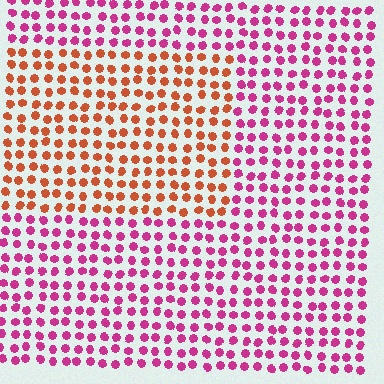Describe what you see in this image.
The image is filled with small magenta elements in a uniform arrangement. A rectangle-shaped region is visible where the elements are tinted to a slightly different hue, forming a subtle color boundary.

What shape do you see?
I see a rectangle.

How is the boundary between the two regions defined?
The boundary is defined purely by a slight shift in hue (about 50 degrees). Spacing, size, and orientation are identical on both sides.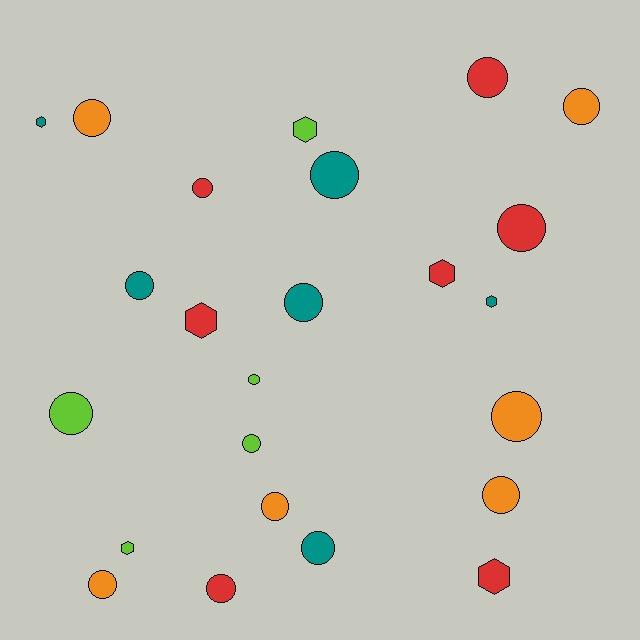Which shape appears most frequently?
Circle, with 17 objects.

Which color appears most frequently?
Red, with 7 objects.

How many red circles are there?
There are 4 red circles.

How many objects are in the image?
There are 24 objects.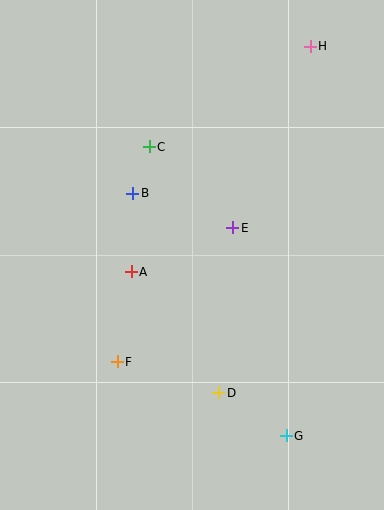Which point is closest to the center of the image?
Point E at (233, 228) is closest to the center.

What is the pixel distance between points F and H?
The distance between F and H is 369 pixels.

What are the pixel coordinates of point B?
Point B is at (133, 193).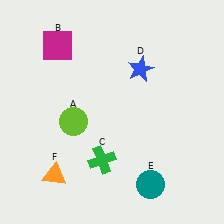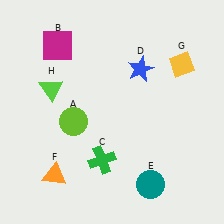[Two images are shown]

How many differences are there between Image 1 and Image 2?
There are 2 differences between the two images.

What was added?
A yellow diamond (G), a lime triangle (H) were added in Image 2.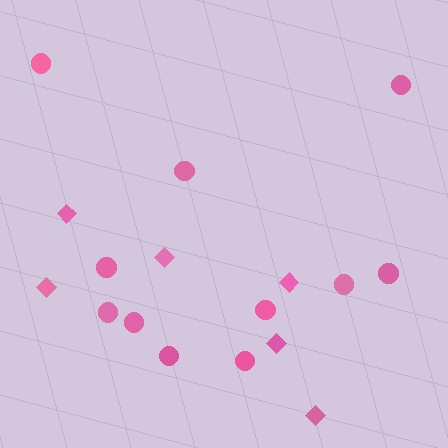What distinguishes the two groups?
There are 2 groups: one group of circles (11) and one group of diamonds (6).